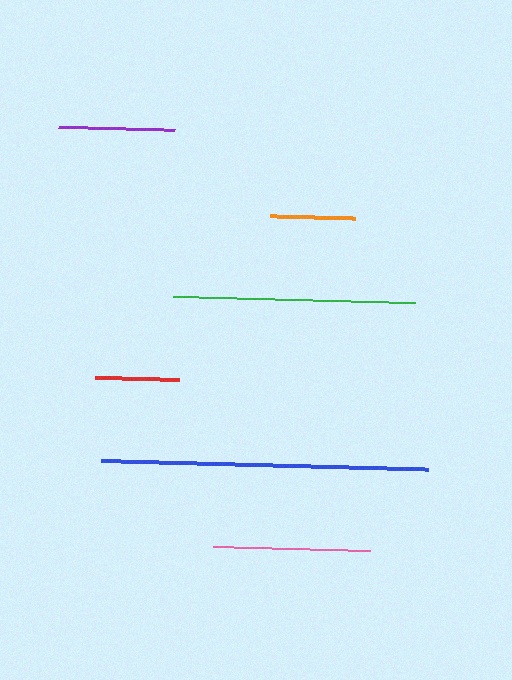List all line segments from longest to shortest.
From longest to shortest: blue, green, pink, purple, orange, red.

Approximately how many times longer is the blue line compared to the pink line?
The blue line is approximately 2.1 times the length of the pink line.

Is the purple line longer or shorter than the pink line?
The pink line is longer than the purple line.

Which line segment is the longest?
The blue line is the longest at approximately 327 pixels.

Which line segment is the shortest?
The red line is the shortest at approximately 84 pixels.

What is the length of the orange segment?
The orange segment is approximately 85 pixels long.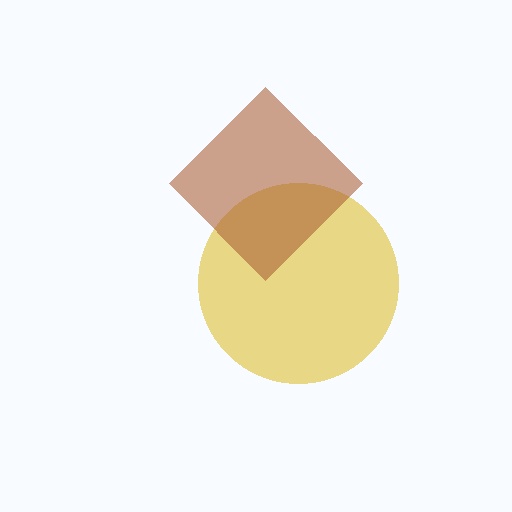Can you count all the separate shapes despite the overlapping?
Yes, there are 2 separate shapes.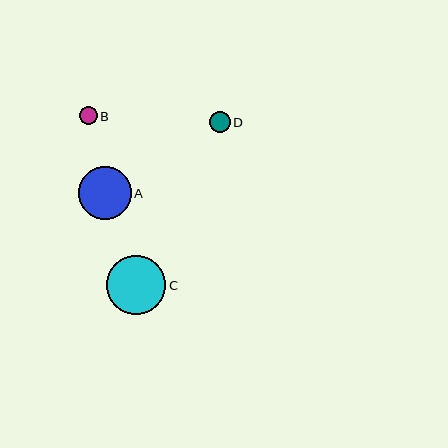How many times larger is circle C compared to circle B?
Circle C is approximately 3.4 times the size of circle B.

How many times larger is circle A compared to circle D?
Circle A is approximately 2.6 times the size of circle D.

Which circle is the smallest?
Circle B is the smallest with a size of approximately 18 pixels.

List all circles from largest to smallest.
From largest to smallest: C, A, D, B.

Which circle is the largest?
Circle C is the largest with a size of approximately 59 pixels.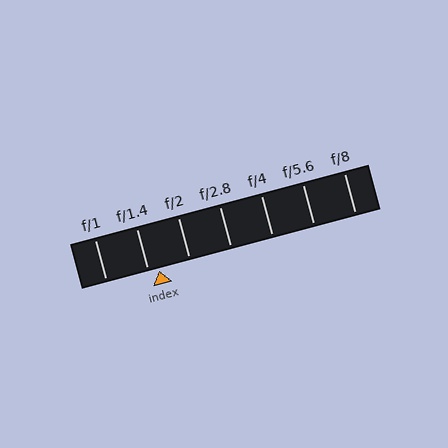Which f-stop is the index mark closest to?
The index mark is closest to f/1.4.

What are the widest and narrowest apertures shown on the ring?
The widest aperture shown is f/1 and the narrowest is f/8.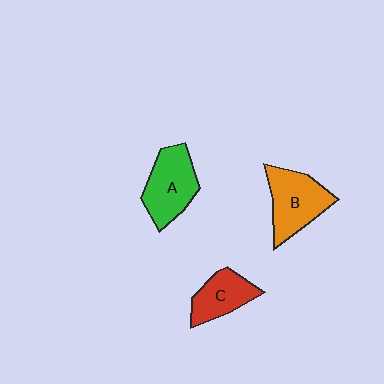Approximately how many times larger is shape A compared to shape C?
Approximately 1.3 times.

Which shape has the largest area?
Shape B (orange).